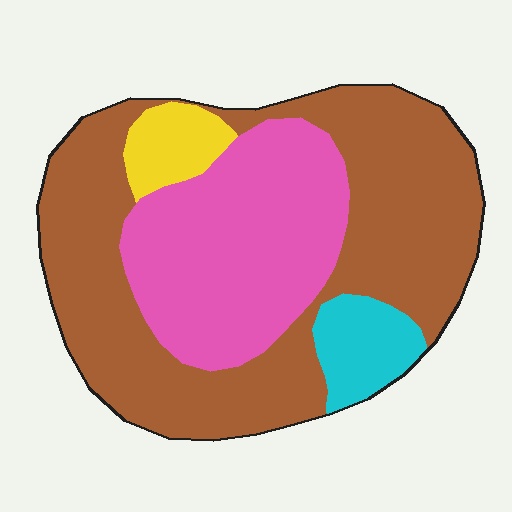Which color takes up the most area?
Brown, at roughly 55%.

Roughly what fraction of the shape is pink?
Pink covers roughly 30% of the shape.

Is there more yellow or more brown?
Brown.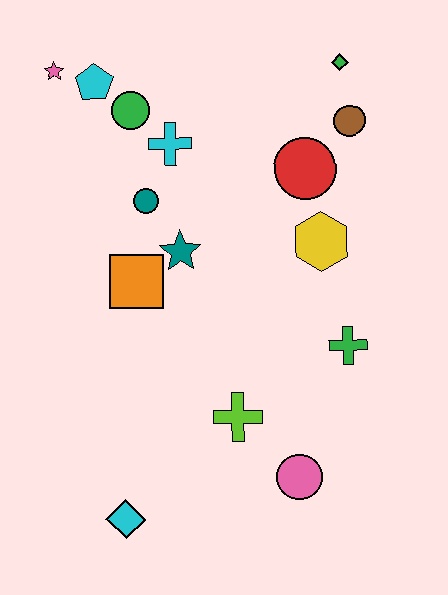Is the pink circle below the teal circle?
Yes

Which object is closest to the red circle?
The brown circle is closest to the red circle.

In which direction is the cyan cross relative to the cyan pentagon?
The cyan cross is to the right of the cyan pentagon.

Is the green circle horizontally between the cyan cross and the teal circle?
No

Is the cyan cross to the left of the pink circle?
Yes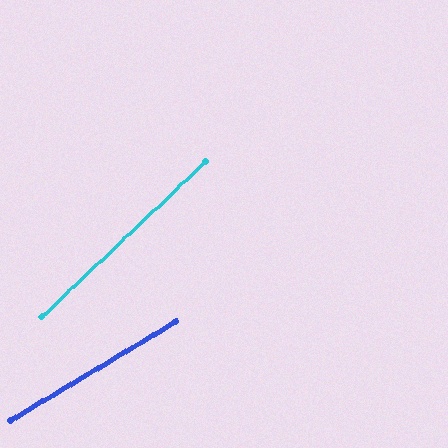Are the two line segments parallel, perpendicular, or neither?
Neither parallel nor perpendicular — they differ by about 13°.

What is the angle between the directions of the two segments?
Approximately 13 degrees.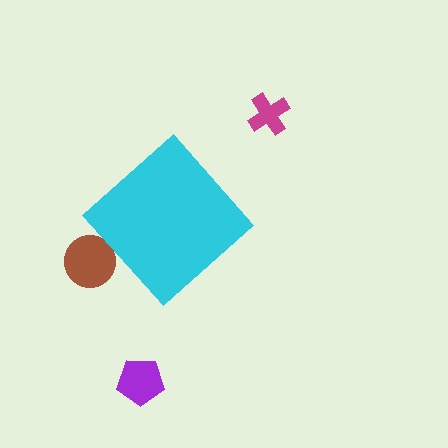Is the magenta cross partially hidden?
No, the magenta cross is fully visible.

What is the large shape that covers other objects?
A cyan diamond.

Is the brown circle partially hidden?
Yes, the brown circle is partially hidden behind the cyan diamond.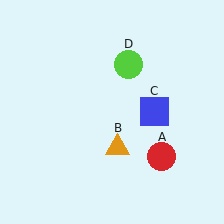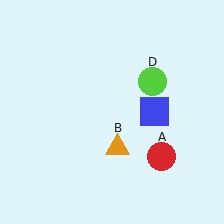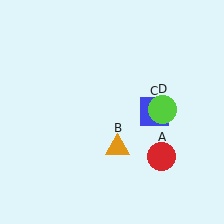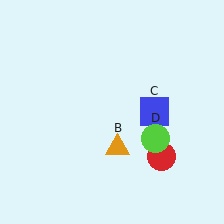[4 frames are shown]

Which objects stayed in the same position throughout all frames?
Red circle (object A) and orange triangle (object B) and blue square (object C) remained stationary.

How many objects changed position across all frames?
1 object changed position: lime circle (object D).